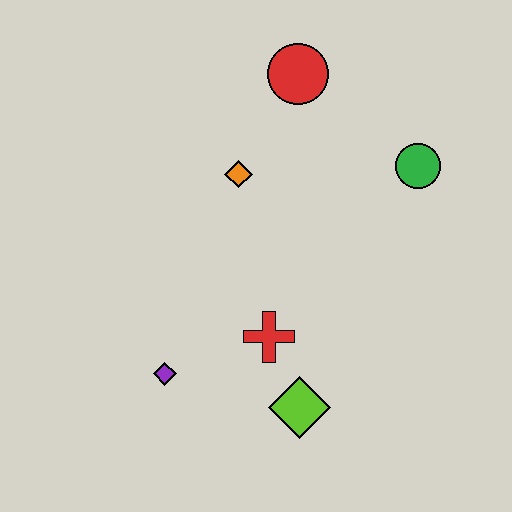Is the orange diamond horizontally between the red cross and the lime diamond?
No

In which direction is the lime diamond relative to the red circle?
The lime diamond is below the red circle.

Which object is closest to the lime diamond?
The red cross is closest to the lime diamond.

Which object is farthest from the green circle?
The purple diamond is farthest from the green circle.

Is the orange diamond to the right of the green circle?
No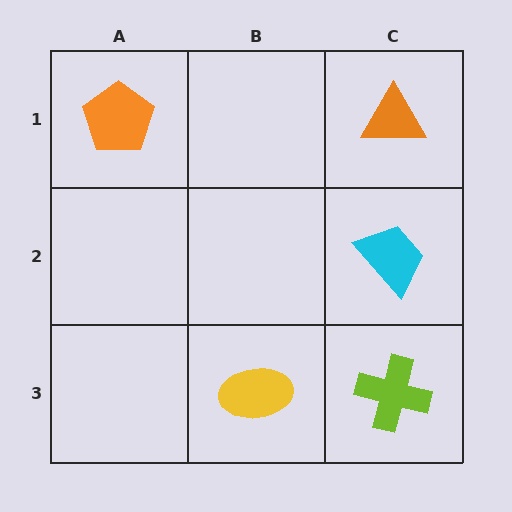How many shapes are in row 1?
2 shapes.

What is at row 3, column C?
A lime cross.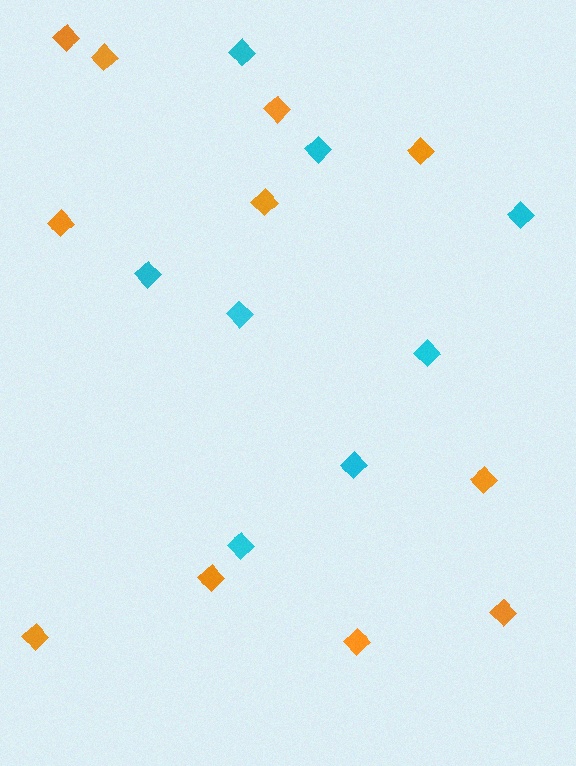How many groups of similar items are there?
There are 2 groups: one group of orange diamonds (11) and one group of cyan diamonds (8).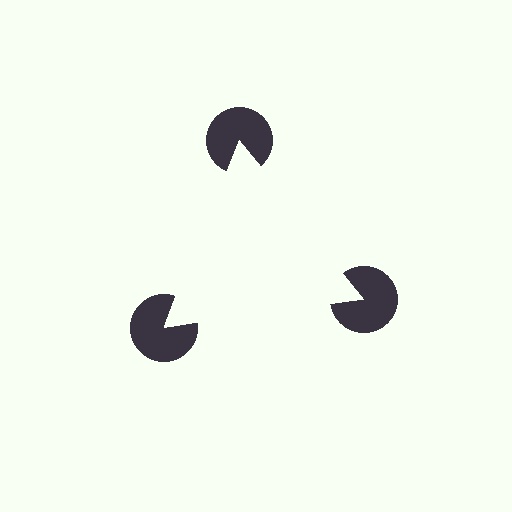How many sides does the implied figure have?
3 sides.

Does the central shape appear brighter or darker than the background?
It typically appears slightly brighter than the background, even though no actual brightness change is drawn.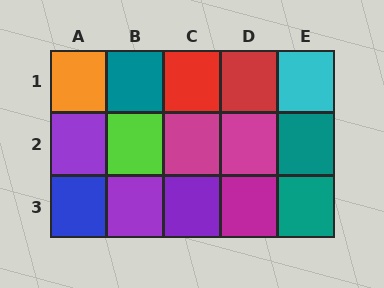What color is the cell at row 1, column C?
Red.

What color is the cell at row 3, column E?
Teal.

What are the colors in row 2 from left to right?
Purple, lime, magenta, magenta, teal.